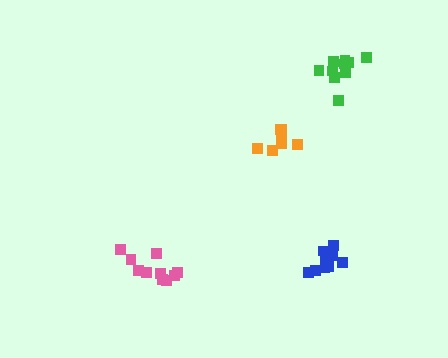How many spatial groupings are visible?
There are 4 spatial groupings.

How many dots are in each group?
Group 1: 7 dots, Group 2: 10 dots, Group 3: 9 dots, Group 4: 10 dots (36 total).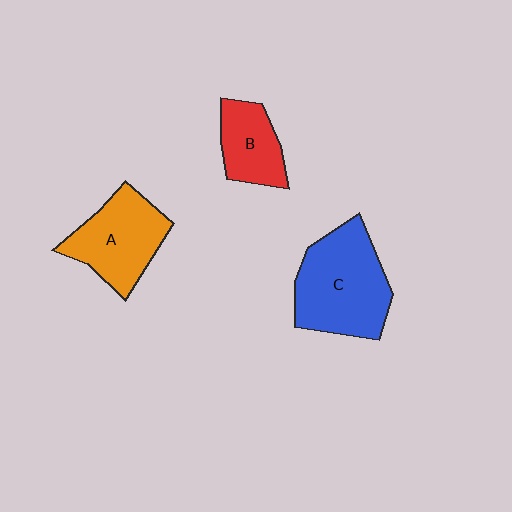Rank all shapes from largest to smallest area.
From largest to smallest: C (blue), A (orange), B (red).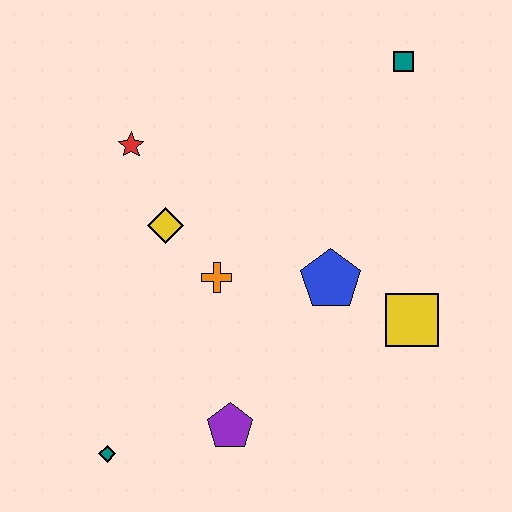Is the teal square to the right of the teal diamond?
Yes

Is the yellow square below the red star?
Yes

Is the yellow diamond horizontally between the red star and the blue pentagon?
Yes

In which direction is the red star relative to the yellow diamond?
The red star is above the yellow diamond.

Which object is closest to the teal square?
The blue pentagon is closest to the teal square.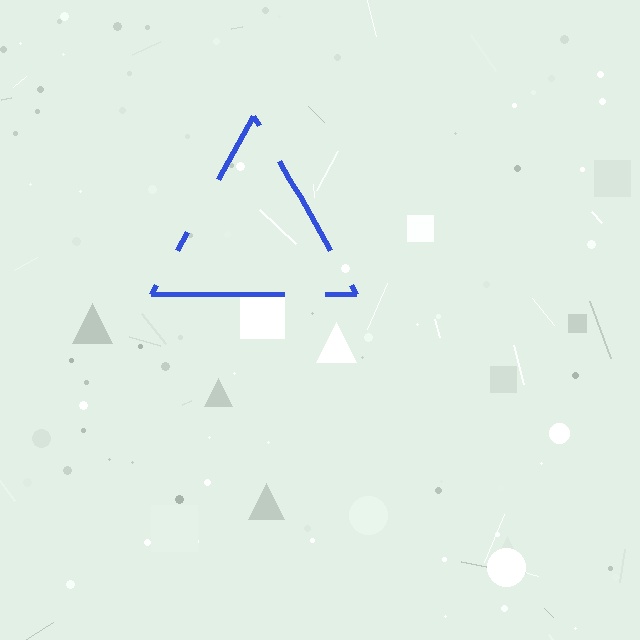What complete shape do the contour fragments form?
The contour fragments form a triangle.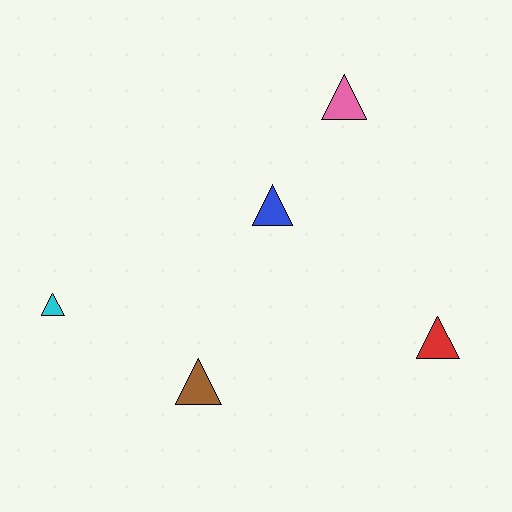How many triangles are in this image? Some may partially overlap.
There are 5 triangles.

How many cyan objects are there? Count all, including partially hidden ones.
There is 1 cyan object.